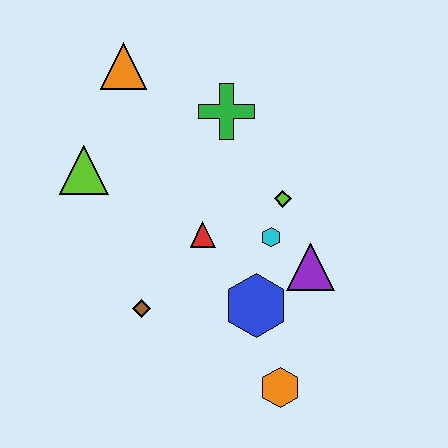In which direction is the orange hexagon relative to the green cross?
The orange hexagon is below the green cross.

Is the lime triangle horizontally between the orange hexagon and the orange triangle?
No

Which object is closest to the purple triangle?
The cyan hexagon is closest to the purple triangle.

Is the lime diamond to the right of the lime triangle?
Yes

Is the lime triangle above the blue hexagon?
Yes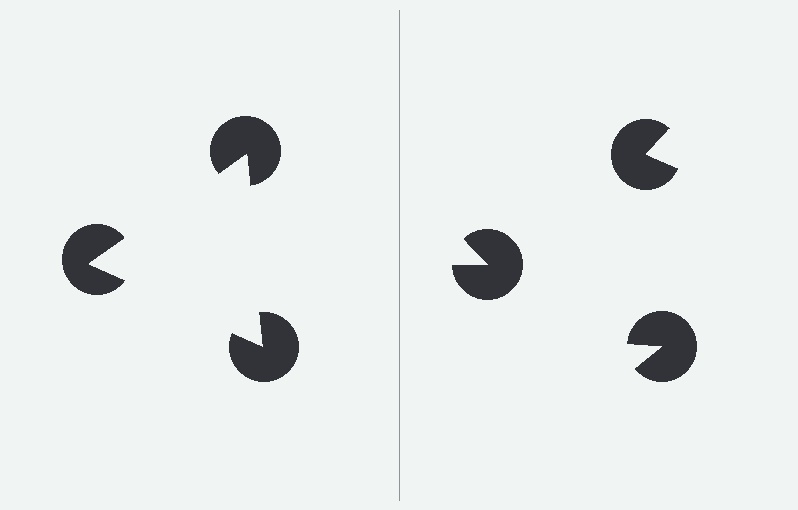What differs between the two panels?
The pac-man discs are positioned identically on both sides; only the wedge orientations differ. On the left they align to a triangle; on the right they are misaligned.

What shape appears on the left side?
An illusory triangle.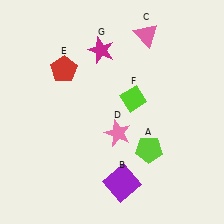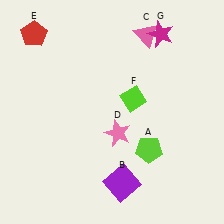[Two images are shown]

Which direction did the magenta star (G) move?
The magenta star (G) moved right.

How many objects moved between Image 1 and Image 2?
2 objects moved between the two images.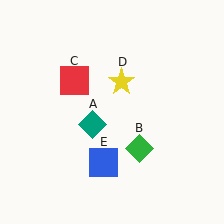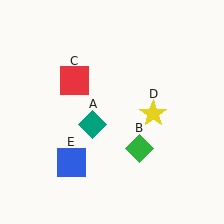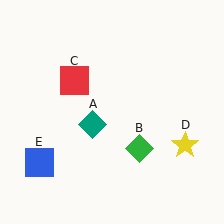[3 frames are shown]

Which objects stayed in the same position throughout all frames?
Teal diamond (object A) and green diamond (object B) and red square (object C) remained stationary.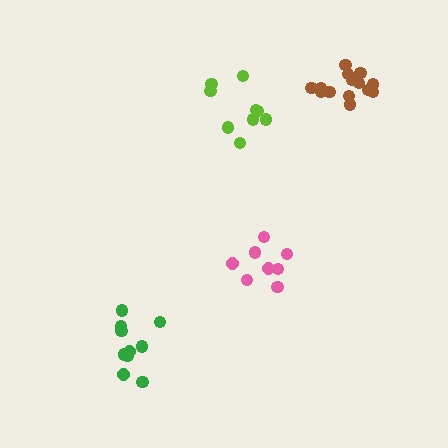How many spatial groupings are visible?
There are 4 spatial groupings.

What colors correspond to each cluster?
The clusters are colored: green, lime, pink, brown.